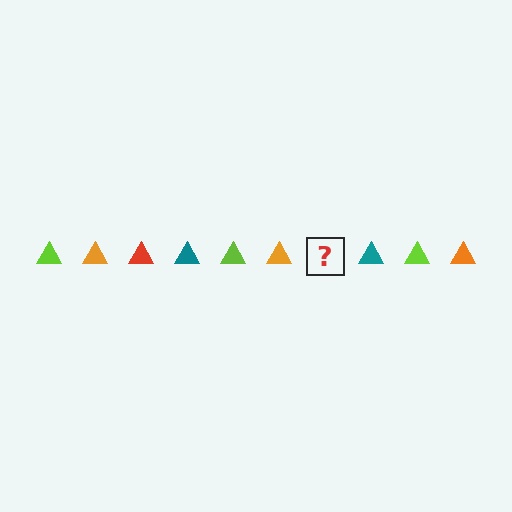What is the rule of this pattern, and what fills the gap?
The rule is that the pattern cycles through lime, orange, red, teal triangles. The gap should be filled with a red triangle.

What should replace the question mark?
The question mark should be replaced with a red triangle.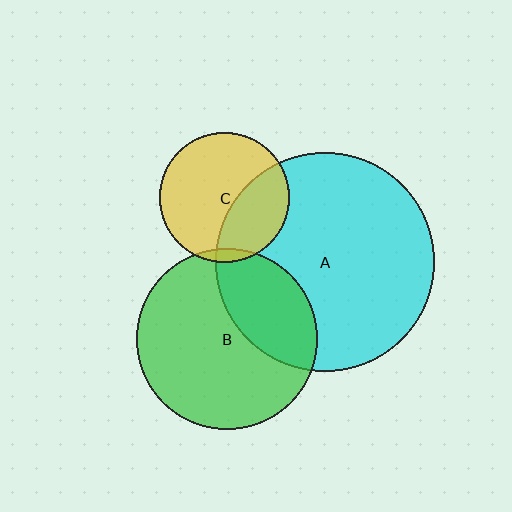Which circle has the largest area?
Circle A (cyan).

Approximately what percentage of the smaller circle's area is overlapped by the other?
Approximately 30%.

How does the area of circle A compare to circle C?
Approximately 2.8 times.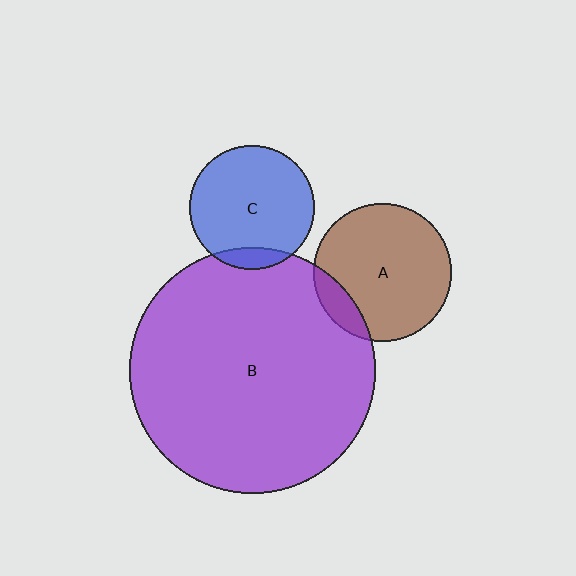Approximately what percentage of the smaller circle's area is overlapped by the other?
Approximately 10%.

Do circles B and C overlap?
Yes.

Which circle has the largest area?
Circle B (purple).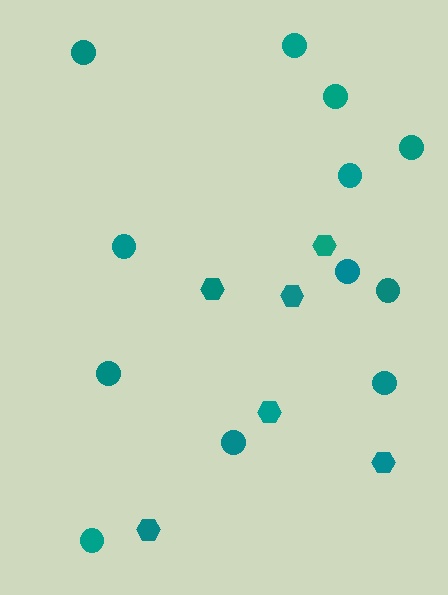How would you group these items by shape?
There are 2 groups: one group of hexagons (6) and one group of circles (12).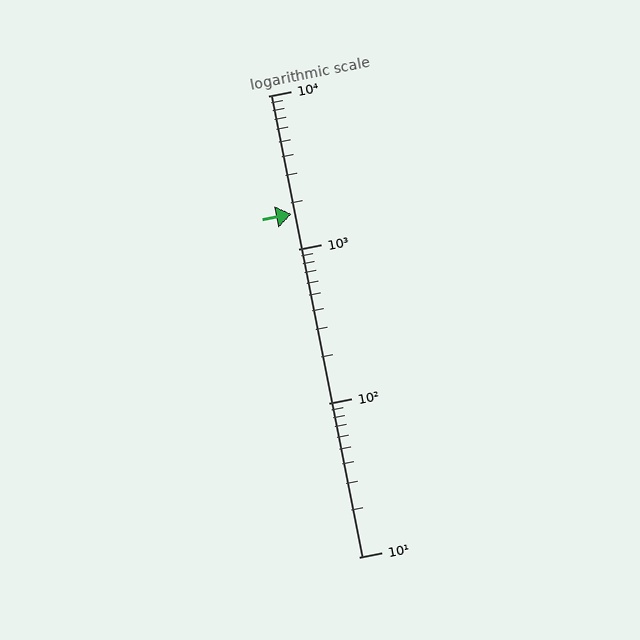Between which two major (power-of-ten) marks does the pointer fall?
The pointer is between 1000 and 10000.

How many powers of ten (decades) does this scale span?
The scale spans 3 decades, from 10 to 10000.